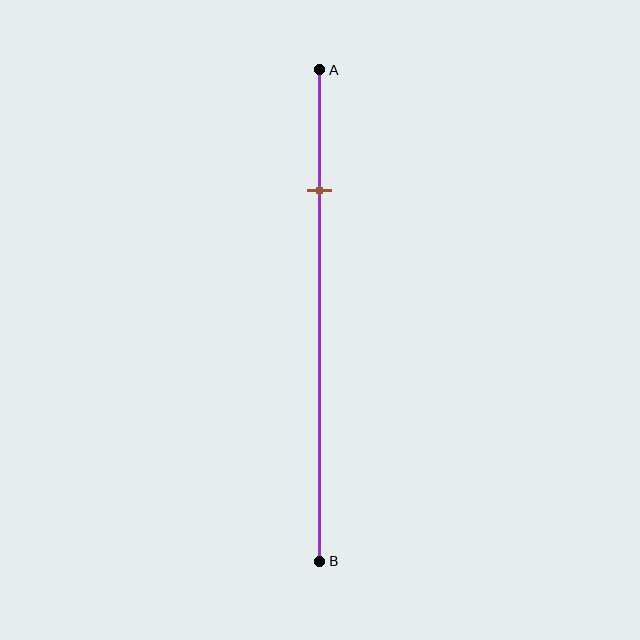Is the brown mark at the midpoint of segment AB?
No, the mark is at about 25% from A, not at the 50% midpoint.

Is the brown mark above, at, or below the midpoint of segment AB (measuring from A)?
The brown mark is above the midpoint of segment AB.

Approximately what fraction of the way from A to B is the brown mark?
The brown mark is approximately 25% of the way from A to B.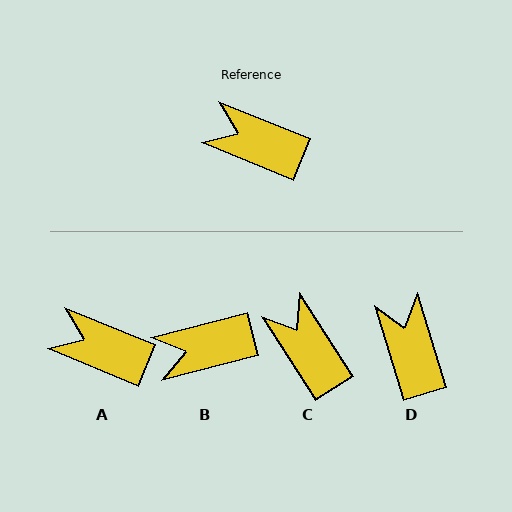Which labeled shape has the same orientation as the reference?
A.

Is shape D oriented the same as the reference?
No, it is off by about 50 degrees.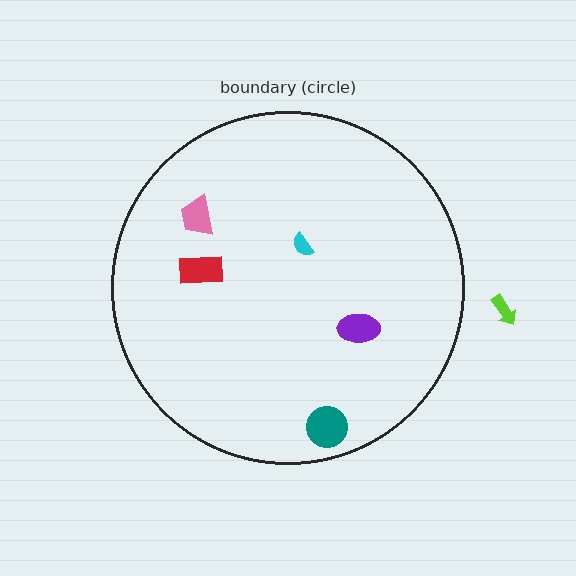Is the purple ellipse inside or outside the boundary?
Inside.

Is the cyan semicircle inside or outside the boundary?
Inside.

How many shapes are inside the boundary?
5 inside, 1 outside.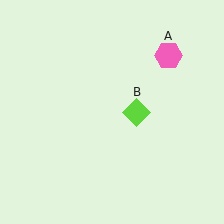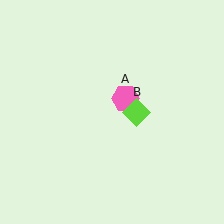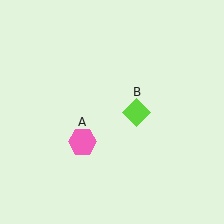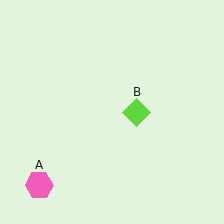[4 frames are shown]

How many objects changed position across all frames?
1 object changed position: pink hexagon (object A).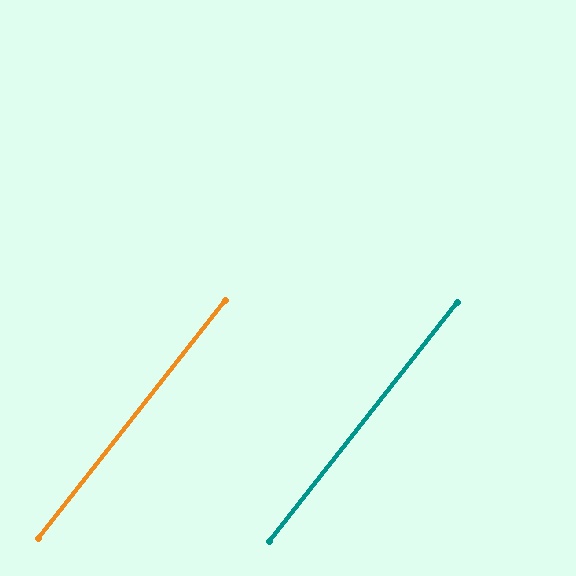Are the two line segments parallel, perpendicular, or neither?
Parallel — their directions differ by only 0.3°.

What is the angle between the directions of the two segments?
Approximately 0 degrees.